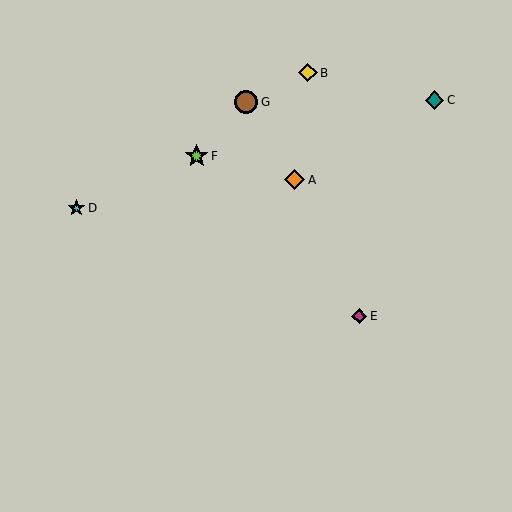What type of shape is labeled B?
Shape B is a yellow diamond.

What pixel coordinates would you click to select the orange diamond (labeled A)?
Click at (295, 180) to select the orange diamond A.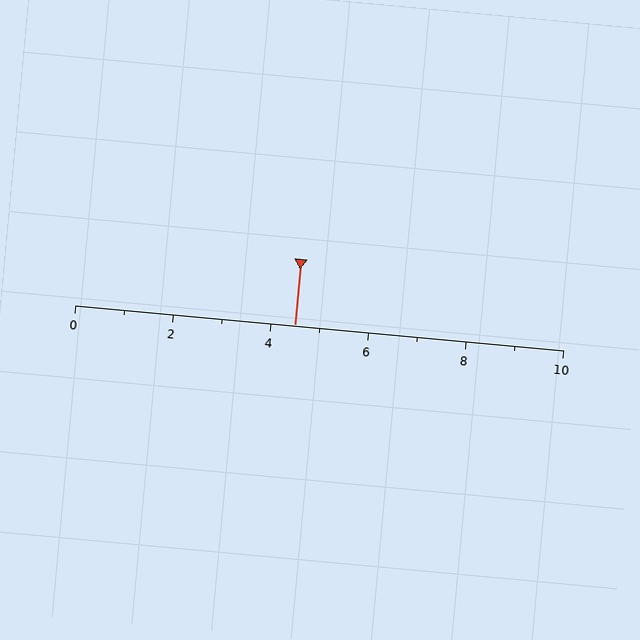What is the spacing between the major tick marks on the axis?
The major ticks are spaced 2 apart.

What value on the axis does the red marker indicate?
The marker indicates approximately 4.5.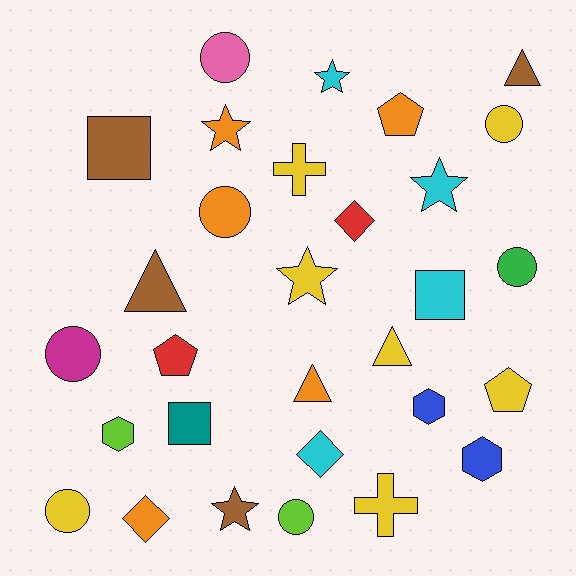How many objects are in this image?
There are 30 objects.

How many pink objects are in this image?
There is 1 pink object.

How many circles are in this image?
There are 7 circles.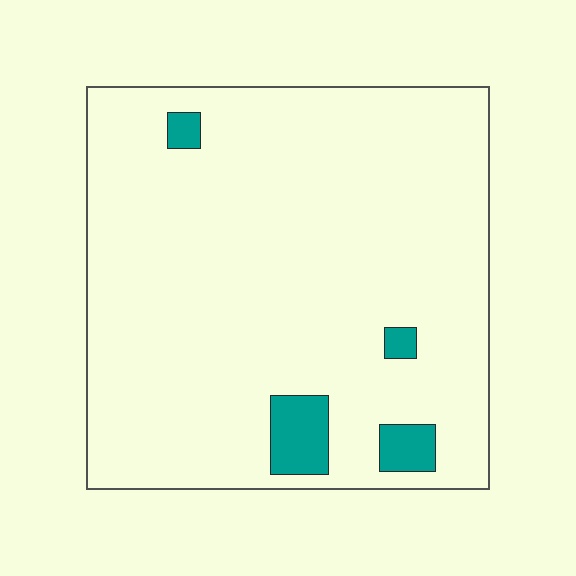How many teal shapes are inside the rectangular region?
4.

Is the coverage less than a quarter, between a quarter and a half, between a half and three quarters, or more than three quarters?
Less than a quarter.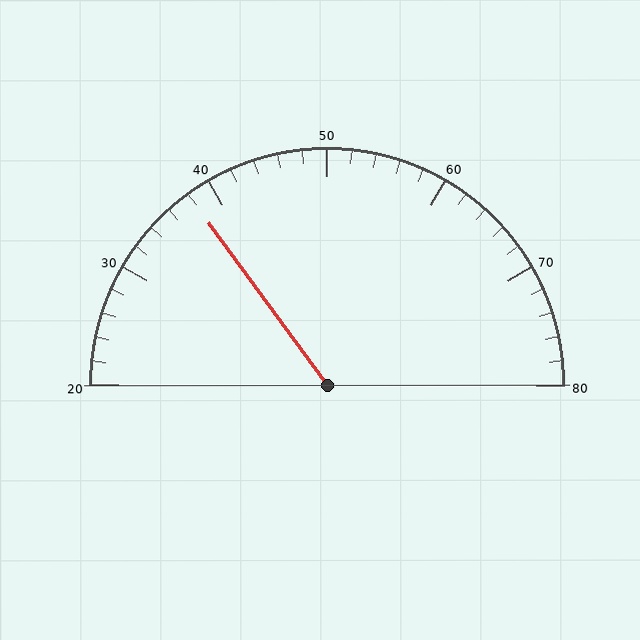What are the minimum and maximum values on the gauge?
The gauge ranges from 20 to 80.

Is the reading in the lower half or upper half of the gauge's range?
The reading is in the lower half of the range (20 to 80).